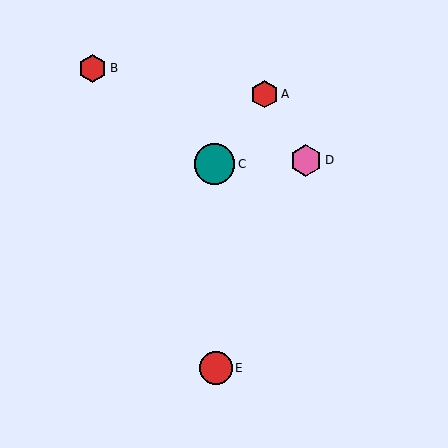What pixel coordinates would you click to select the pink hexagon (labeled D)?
Click at (306, 160) to select the pink hexagon D.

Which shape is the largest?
The teal circle (labeled C) is the largest.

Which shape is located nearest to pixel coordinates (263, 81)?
The red hexagon (labeled A) at (264, 94) is nearest to that location.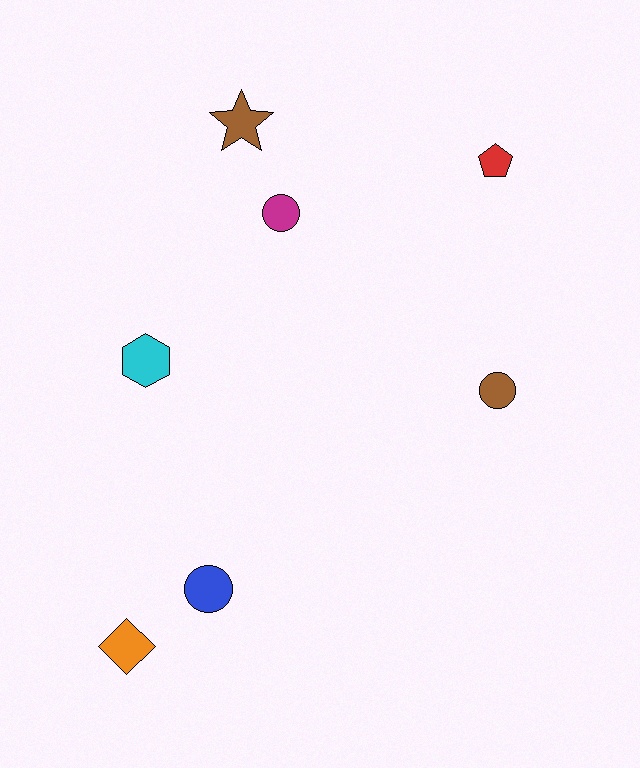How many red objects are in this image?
There is 1 red object.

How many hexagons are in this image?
There is 1 hexagon.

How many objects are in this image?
There are 7 objects.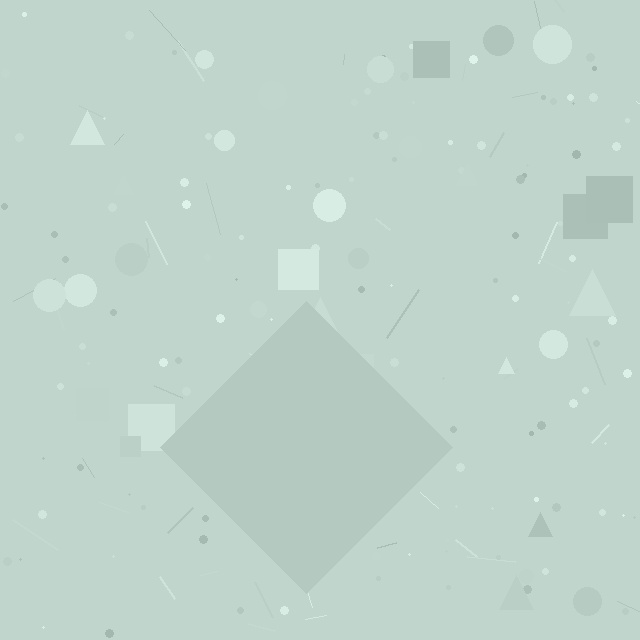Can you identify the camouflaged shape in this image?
The camouflaged shape is a diamond.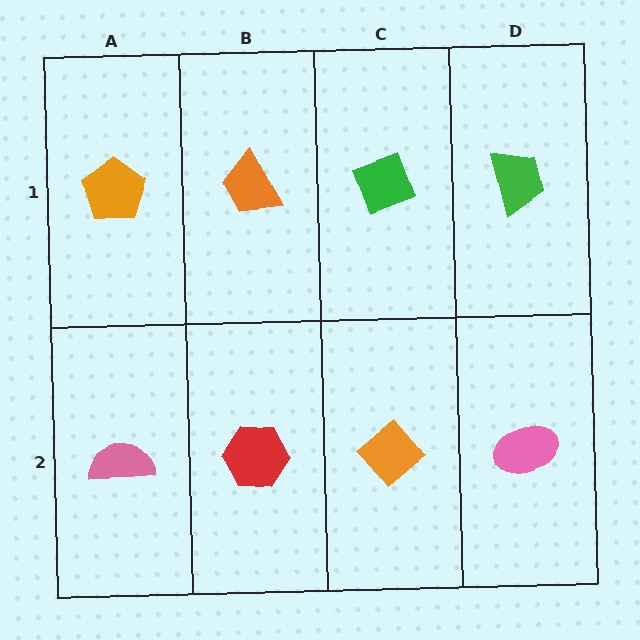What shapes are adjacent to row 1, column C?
An orange diamond (row 2, column C), an orange trapezoid (row 1, column B), a green trapezoid (row 1, column D).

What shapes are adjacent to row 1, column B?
A red hexagon (row 2, column B), an orange pentagon (row 1, column A), a green diamond (row 1, column C).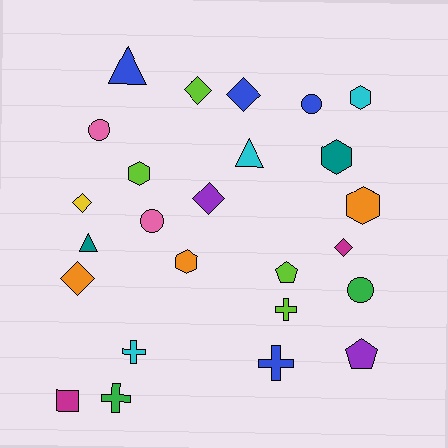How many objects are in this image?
There are 25 objects.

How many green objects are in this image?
There are 2 green objects.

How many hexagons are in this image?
There are 5 hexagons.